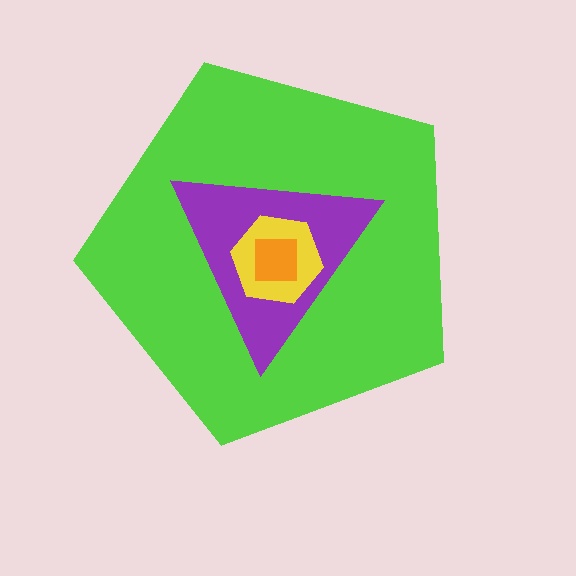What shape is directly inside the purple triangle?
The yellow hexagon.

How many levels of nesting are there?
4.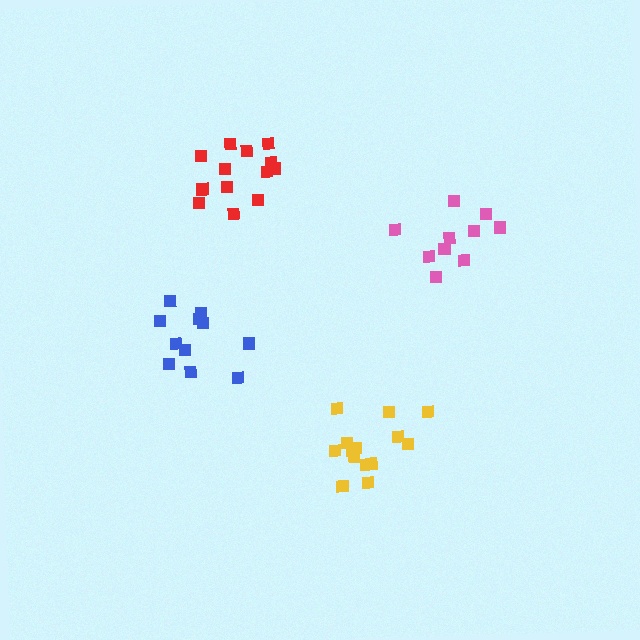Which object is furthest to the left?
The blue cluster is leftmost.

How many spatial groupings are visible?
There are 4 spatial groupings.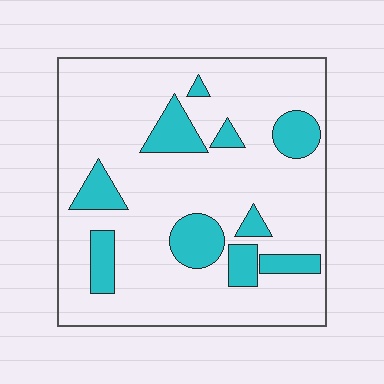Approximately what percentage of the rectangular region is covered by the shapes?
Approximately 20%.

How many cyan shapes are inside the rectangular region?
10.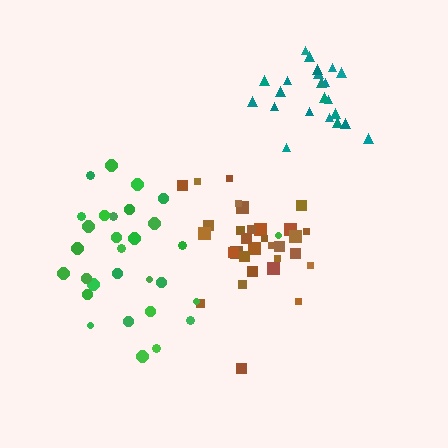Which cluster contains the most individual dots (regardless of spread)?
Brown (31).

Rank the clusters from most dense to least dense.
teal, brown, green.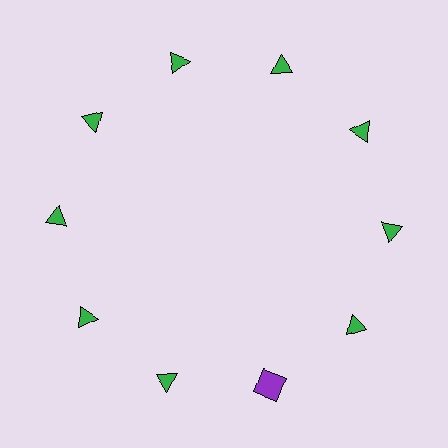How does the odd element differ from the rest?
It differs in both color (purple instead of green) and shape (square instead of triangle).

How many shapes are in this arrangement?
There are 10 shapes arranged in a ring pattern.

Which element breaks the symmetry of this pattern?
The purple square at roughly the 5 o'clock position breaks the symmetry. All other shapes are green triangles.